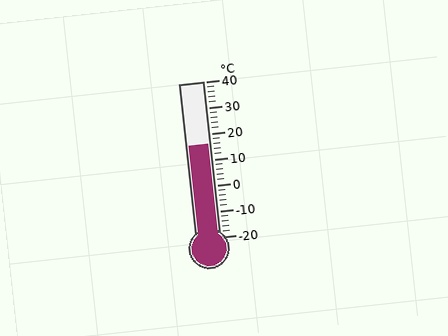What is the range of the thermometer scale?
The thermometer scale ranges from -20°C to 40°C.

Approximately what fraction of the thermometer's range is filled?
The thermometer is filled to approximately 60% of its range.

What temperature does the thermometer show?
The thermometer shows approximately 16°C.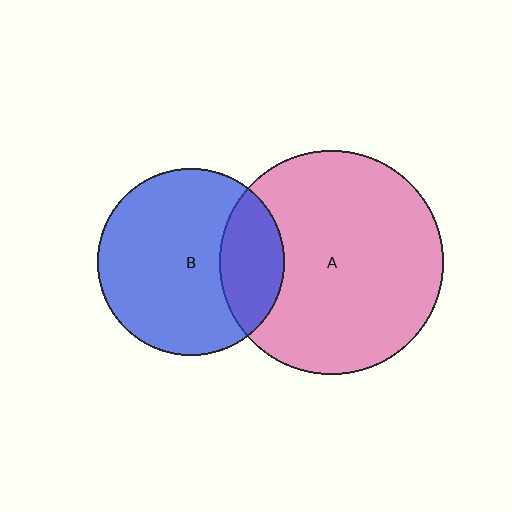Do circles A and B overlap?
Yes.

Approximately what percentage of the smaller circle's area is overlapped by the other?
Approximately 25%.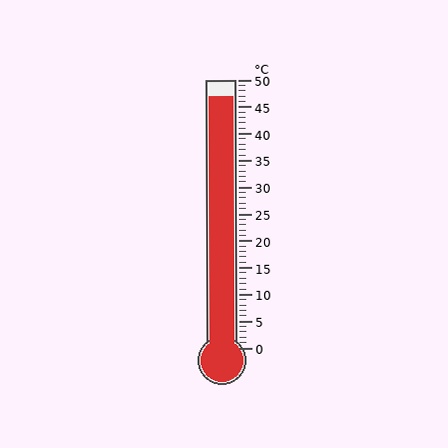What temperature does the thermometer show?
The thermometer shows approximately 47°C.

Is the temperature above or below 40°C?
The temperature is above 40°C.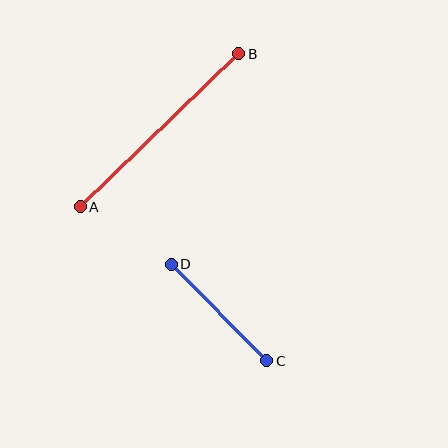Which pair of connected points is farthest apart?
Points A and B are farthest apart.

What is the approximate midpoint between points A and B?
The midpoint is at approximately (159, 130) pixels.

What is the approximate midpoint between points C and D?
The midpoint is at approximately (219, 313) pixels.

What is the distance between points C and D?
The distance is approximately 136 pixels.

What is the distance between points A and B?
The distance is approximately 220 pixels.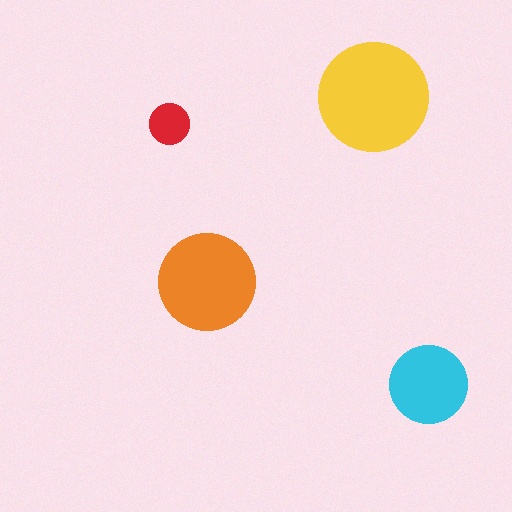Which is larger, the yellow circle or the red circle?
The yellow one.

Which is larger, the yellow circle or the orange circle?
The yellow one.